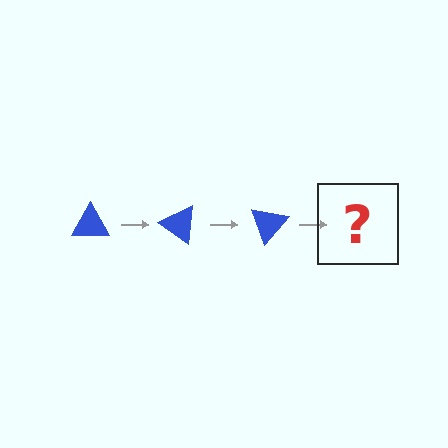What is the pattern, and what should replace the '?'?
The pattern is that the triangle rotates 35 degrees each step. The '?' should be a blue triangle rotated 105 degrees.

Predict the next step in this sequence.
The next step is a blue triangle rotated 105 degrees.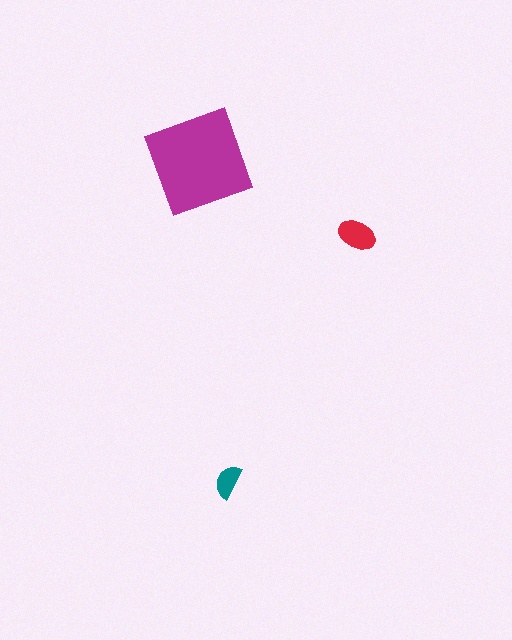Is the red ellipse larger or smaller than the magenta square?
Smaller.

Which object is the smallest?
The teal semicircle.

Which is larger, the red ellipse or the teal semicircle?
The red ellipse.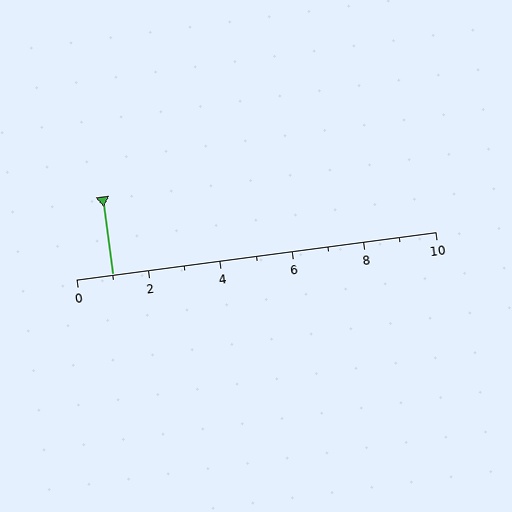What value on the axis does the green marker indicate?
The marker indicates approximately 1.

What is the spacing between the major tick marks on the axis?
The major ticks are spaced 2 apart.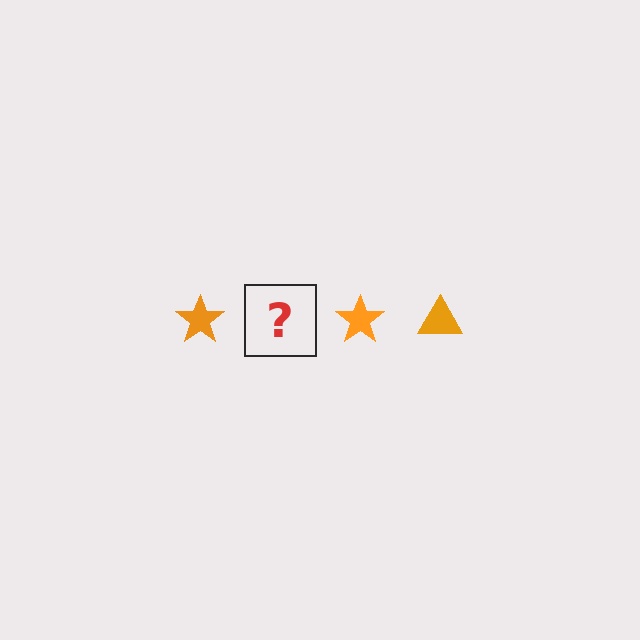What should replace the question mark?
The question mark should be replaced with an orange triangle.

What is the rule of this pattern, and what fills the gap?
The rule is that the pattern cycles through star, triangle shapes in orange. The gap should be filled with an orange triangle.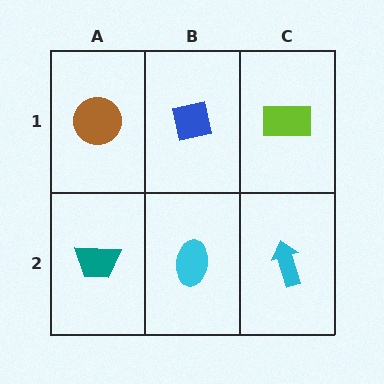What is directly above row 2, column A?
A brown circle.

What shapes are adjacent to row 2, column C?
A lime rectangle (row 1, column C), a cyan ellipse (row 2, column B).